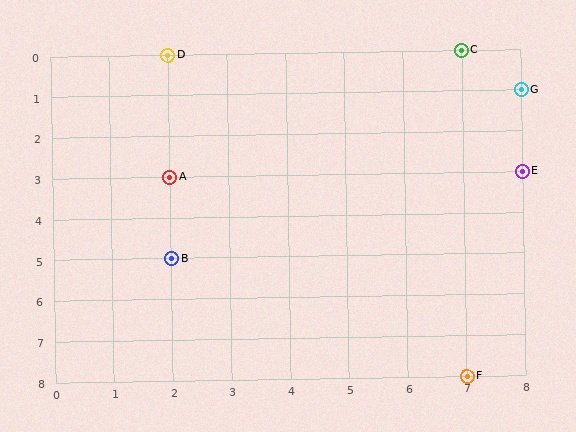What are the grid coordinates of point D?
Point D is at grid coordinates (2, 0).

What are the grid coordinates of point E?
Point E is at grid coordinates (8, 3).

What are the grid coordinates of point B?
Point B is at grid coordinates (2, 5).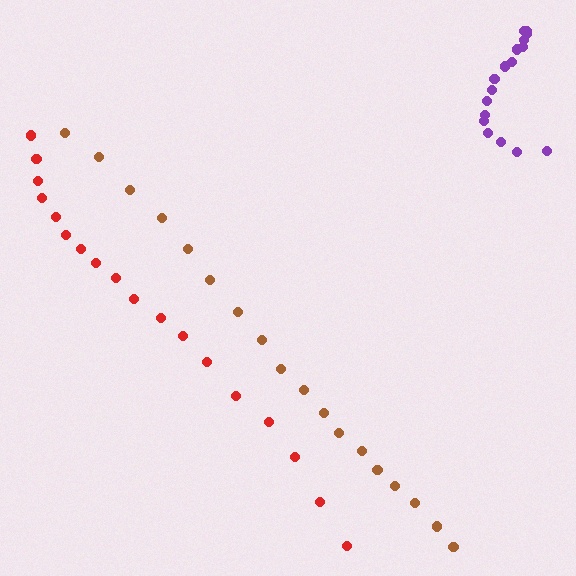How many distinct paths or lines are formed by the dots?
There are 3 distinct paths.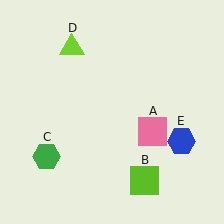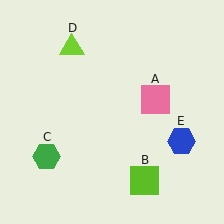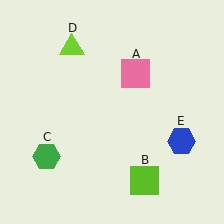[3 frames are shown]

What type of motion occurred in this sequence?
The pink square (object A) rotated counterclockwise around the center of the scene.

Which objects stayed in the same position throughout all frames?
Lime square (object B) and green hexagon (object C) and lime triangle (object D) and blue hexagon (object E) remained stationary.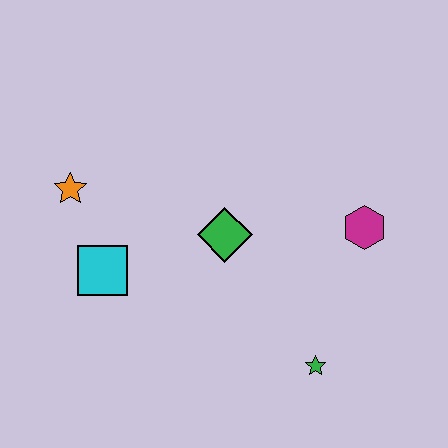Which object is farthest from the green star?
The orange star is farthest from the green star.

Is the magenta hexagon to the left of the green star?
No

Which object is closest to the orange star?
The cyan square is closest to the orange star.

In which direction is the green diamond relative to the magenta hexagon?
The green diamond is to the left of the magenta hexagon.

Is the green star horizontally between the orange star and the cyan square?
No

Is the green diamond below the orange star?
Yes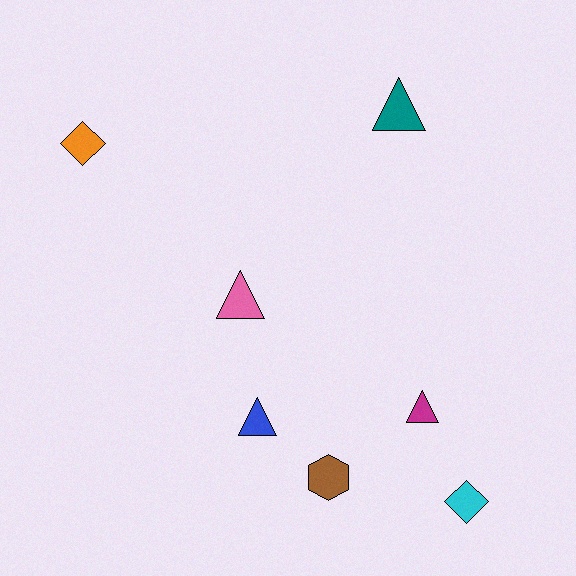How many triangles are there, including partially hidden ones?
There are 4 triangles.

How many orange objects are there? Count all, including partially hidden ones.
There is 1 orange object.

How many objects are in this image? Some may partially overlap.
There are 7 objects.